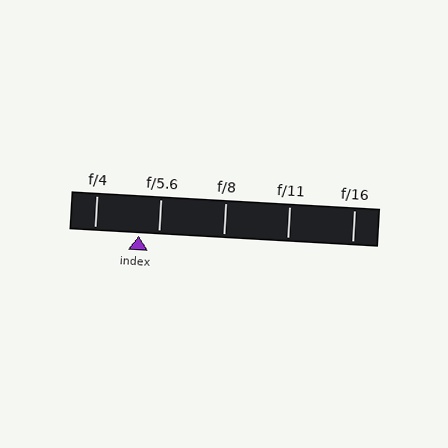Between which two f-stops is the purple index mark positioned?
The index mark is between f/4 and f/5.6.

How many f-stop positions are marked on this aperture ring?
There are 5 f-stop positions marked.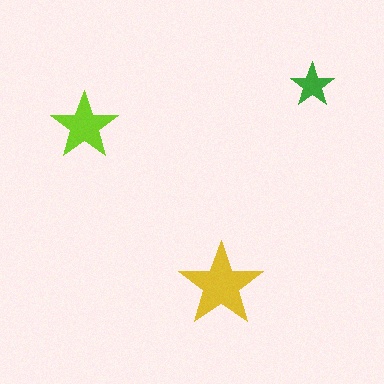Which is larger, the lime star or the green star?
The lime one.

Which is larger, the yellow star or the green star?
The yellow one.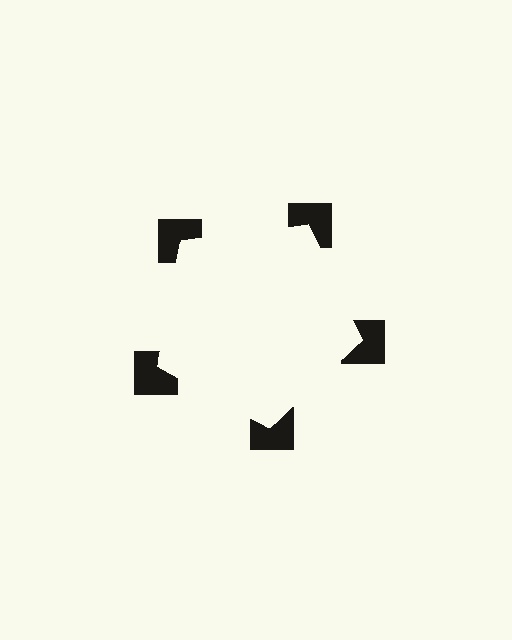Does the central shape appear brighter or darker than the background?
It typically appears slightly brighter than the background, even though no actual brightness change is drawn.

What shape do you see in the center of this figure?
An illusory pentagon — its edges are inferred from the aligned wedge cuts in the notched squares, not physically drawn.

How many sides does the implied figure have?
5 sides.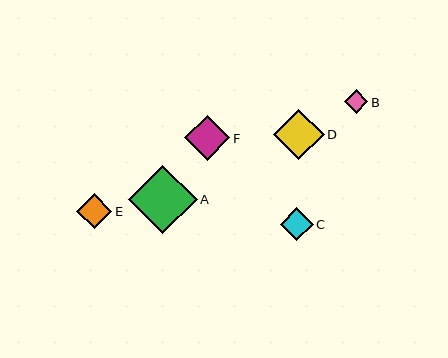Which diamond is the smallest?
Diamond B is the smallest with a size of approximately 24 pixels.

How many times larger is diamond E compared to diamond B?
Diamond E is approximately 1.5 times the size of diamond B.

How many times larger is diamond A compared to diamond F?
Diamond A is approximately 1.5 times the size of diamond F.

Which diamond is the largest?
Diamond A is the largest with a size of approximately 69 pixels.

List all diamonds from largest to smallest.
From largest to smallest: A, D, F, E, C, B.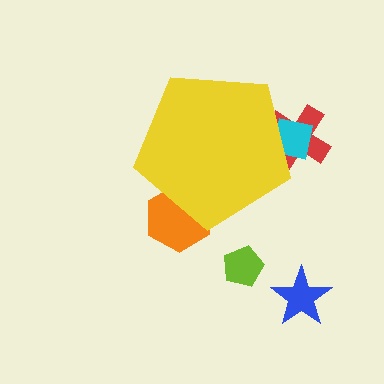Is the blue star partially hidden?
No, the blue star is fully visible.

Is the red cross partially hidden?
Yes, the red cross is partially hidden behind the yellow pentagon.